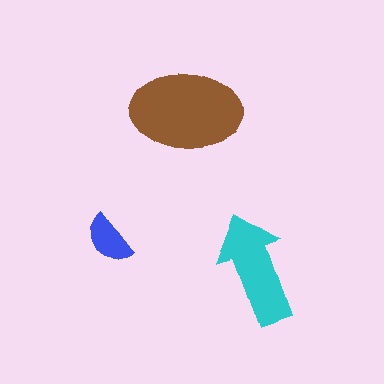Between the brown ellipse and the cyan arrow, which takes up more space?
The brown ellipse.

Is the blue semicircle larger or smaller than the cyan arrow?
Smaller.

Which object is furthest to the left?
The blue semicircle is leftmost.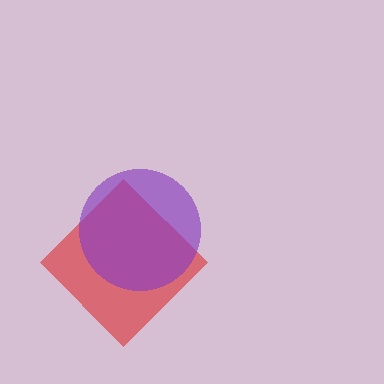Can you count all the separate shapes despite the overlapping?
Yes, there are 2 separate shapes.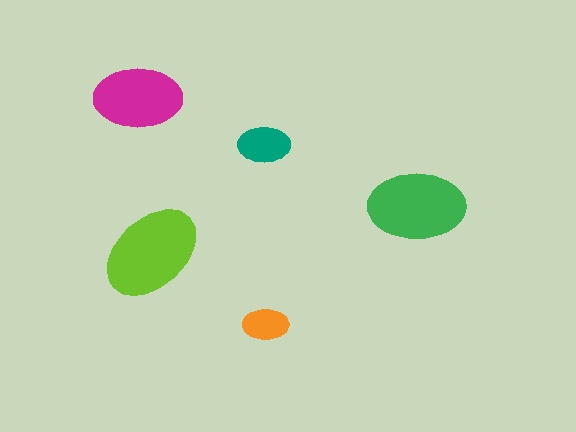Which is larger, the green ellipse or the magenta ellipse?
The green one.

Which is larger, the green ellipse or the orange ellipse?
The green one.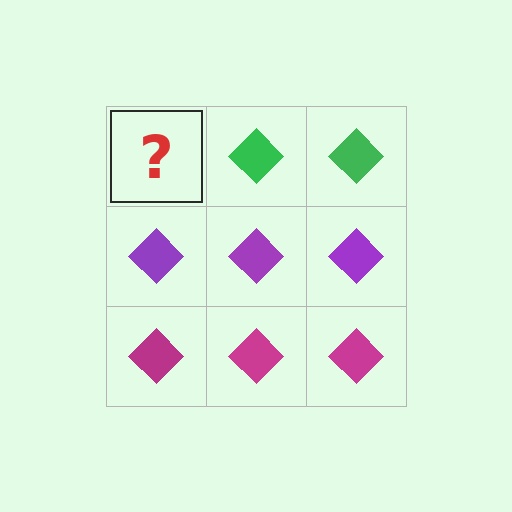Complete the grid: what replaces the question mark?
The question mark should be replaced with a green diamond.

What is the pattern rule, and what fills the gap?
The rule is that each row has a consistent color. The gap should be filled with a green diamond.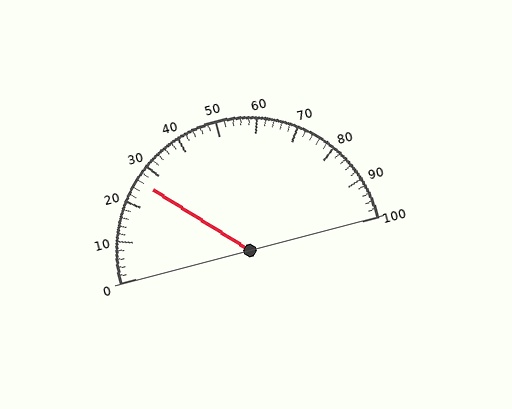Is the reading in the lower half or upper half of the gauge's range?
The reading is in the lower half of the range (0 to 100).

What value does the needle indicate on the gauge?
The needle indicates approximately 26.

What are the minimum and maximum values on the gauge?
The gauge ranges from 0 to 100.